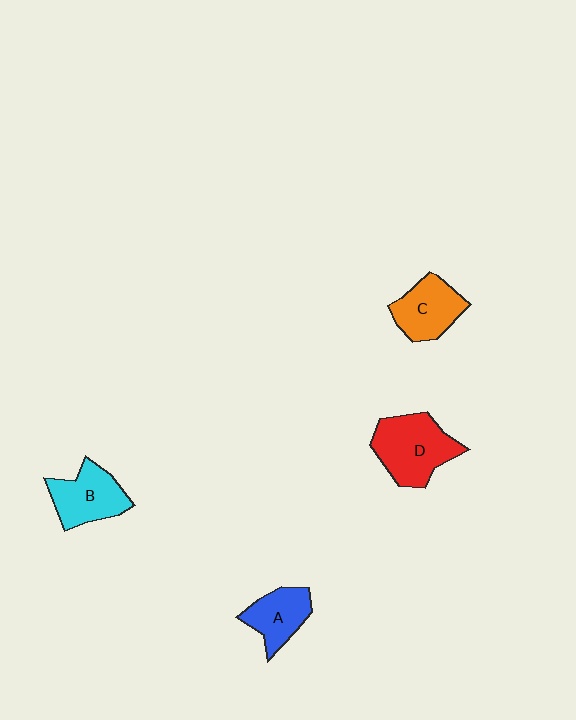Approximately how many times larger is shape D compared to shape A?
Approximately 1.5 times.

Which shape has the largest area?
Shape D (red).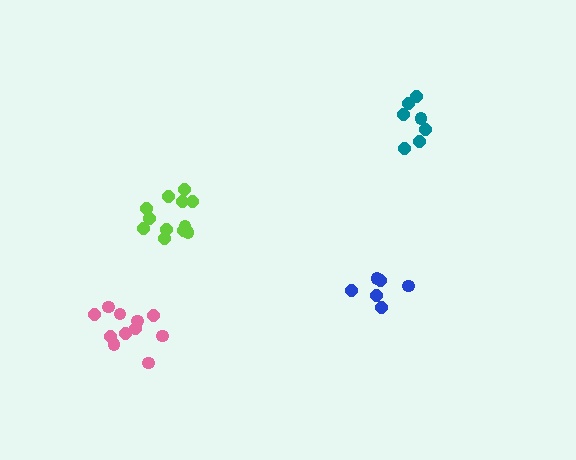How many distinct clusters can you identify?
There are 4 distinct clusters.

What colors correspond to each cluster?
The clusters are colored: lime, pink, teal, blue.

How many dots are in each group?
Group 1: 12 dots, Group 2: 11 dots, Group 3: 7 dots, Group 4: 6 dots (36 total).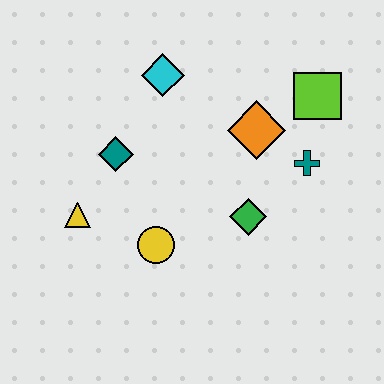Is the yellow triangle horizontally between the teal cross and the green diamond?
No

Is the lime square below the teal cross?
No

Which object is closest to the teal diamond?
The yellow triangle is closest to the teal diamond.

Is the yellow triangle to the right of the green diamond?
No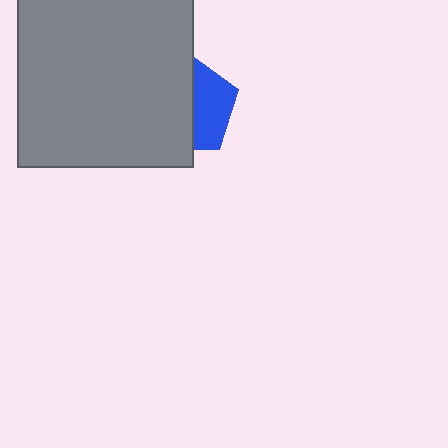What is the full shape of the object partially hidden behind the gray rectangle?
The partially hidden object is a blue pentagon.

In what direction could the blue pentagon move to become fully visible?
The blue pentagon could move right. That would shift it out from behind the gray rectangle entirely.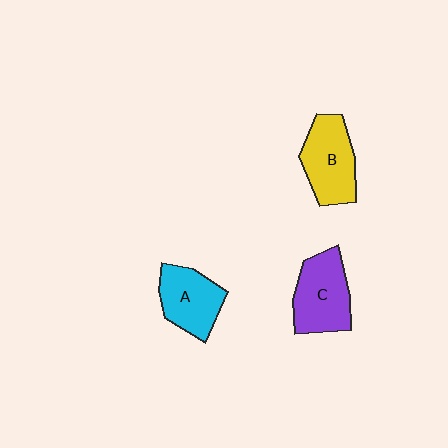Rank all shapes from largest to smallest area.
From largest to smallest: C (purple), B (yellow), A (cyan).